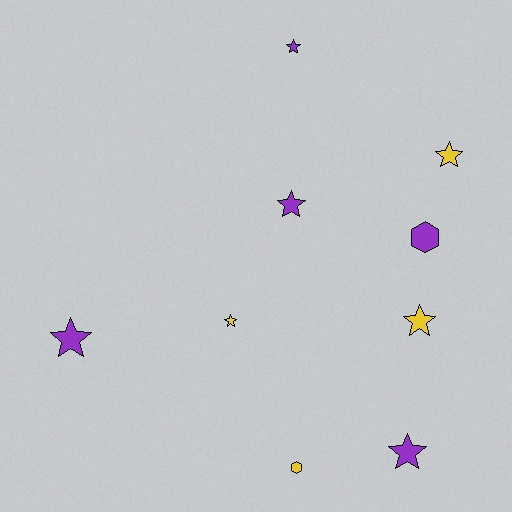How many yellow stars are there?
There are 3 yellow stars.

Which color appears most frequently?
Purple, with 5 objects.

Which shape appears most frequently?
Star, with 7 objects.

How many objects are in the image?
There are 9 objects.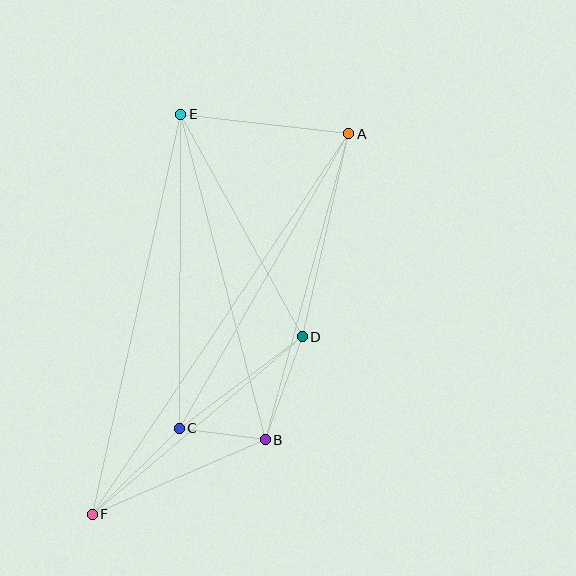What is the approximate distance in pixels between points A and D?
The distance between A and D is approximately 208 pixels.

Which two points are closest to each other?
Points B and C are closest to each other.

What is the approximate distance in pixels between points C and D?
The distance between C and D is approximately 153 pixels.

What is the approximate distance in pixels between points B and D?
The distance between B and D is approximately 110 pixels.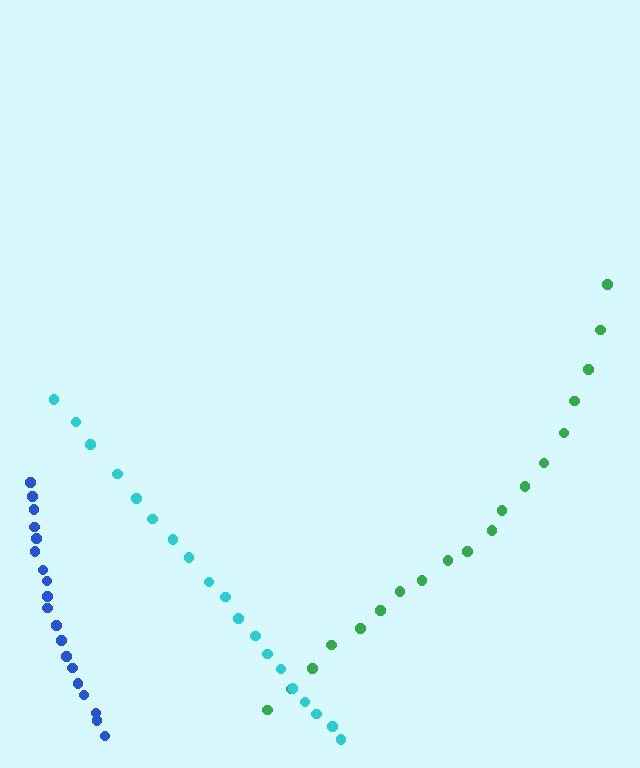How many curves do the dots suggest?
There are 3 distinct paths.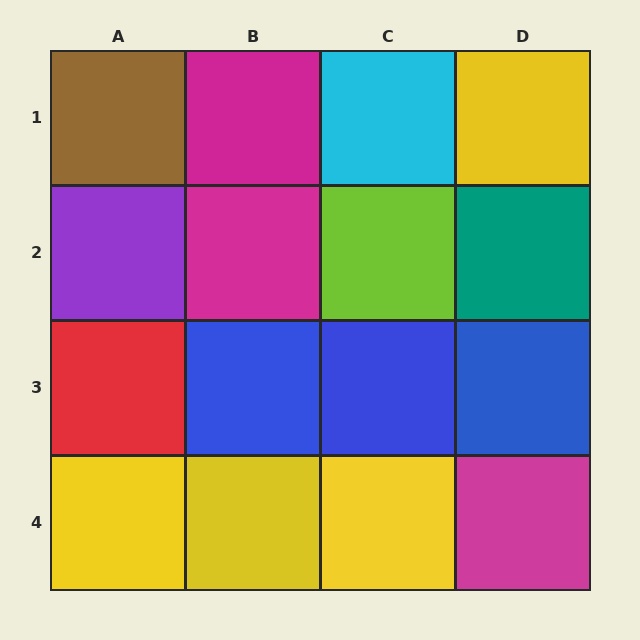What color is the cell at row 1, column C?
Cyan.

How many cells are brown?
1 cell is brown.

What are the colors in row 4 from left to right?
Yellow, yellow, yellow, magenta.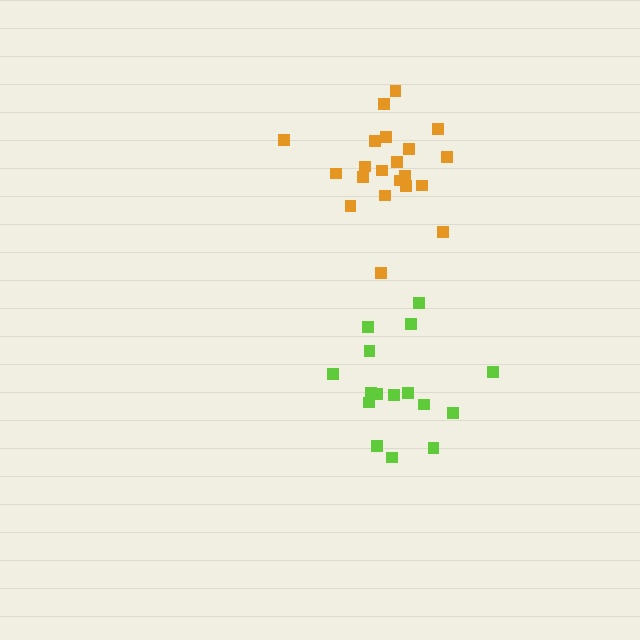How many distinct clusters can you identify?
There are 2 distinct clusters.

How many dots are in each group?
Group 1: 21 dots, Group 2: 16 dots (37 total).